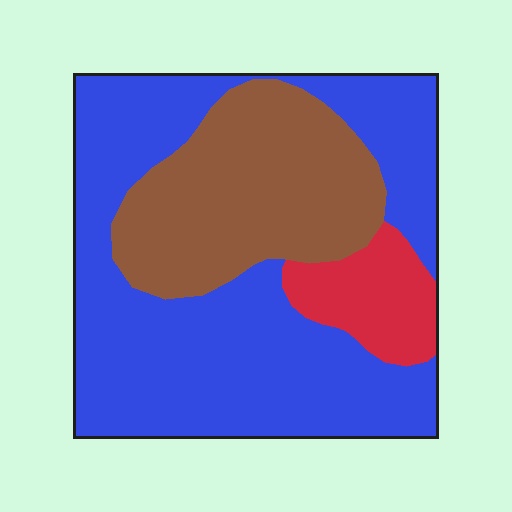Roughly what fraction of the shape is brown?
Brown covers roughly 30% of the shape.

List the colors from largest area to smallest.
From largest to smallest: blue, brown, red.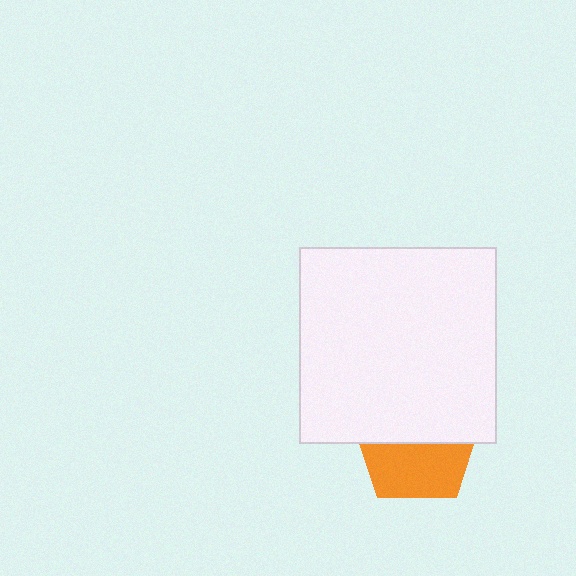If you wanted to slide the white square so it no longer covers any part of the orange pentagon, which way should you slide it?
Slide it up — that is the most direct way to separate the two shapes.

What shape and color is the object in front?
The object in front is a white square.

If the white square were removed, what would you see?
You would see the complete orange pentagon.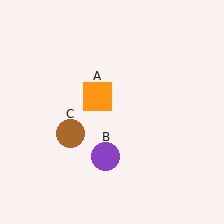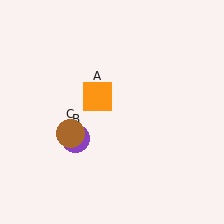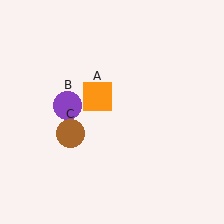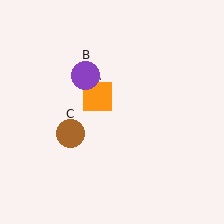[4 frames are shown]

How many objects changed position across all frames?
1 object changed position: purple circle (object B).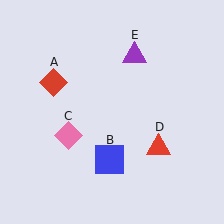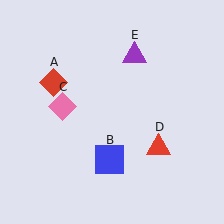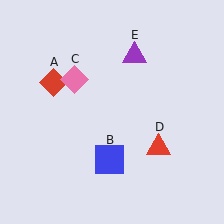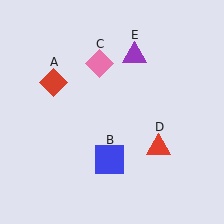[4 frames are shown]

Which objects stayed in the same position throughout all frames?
Red diamond (object A) and blue square (object B) and red triangle (object D) and purple triangle (object E) remained stationary.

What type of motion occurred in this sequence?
The pink diamond (object C) rotated clockwise around the center of the scene.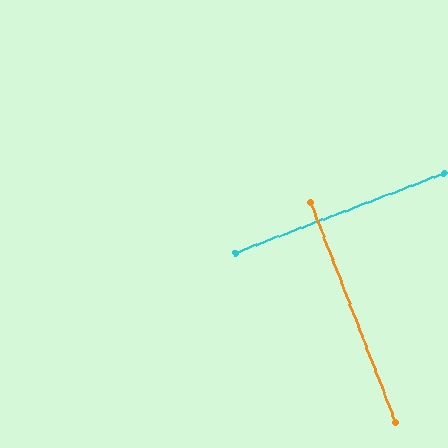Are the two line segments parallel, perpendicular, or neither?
Perpendicular — they meet at approximately 90°.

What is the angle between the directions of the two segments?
Approximately 90 degrees.